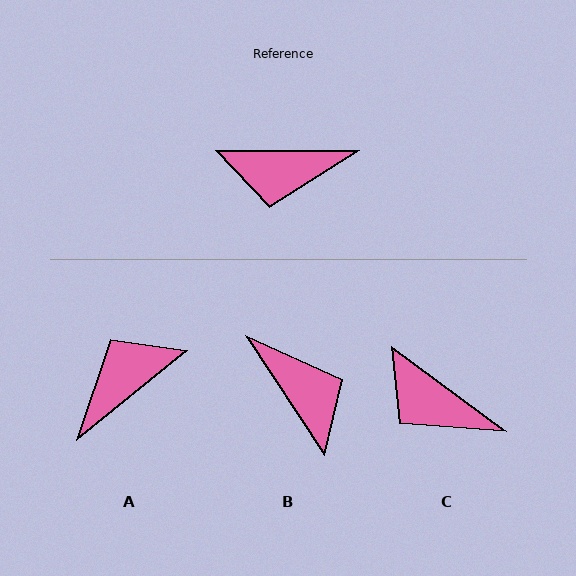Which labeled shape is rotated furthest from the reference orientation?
A, about 141 degrees away.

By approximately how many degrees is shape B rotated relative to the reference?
Approximately 123 degrees counter-clockwise.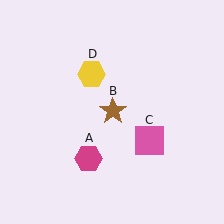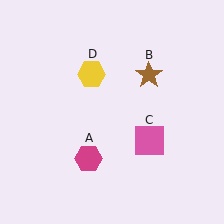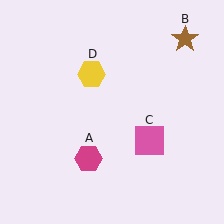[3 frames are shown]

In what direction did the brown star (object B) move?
The brown star (object B) moved up and to the right.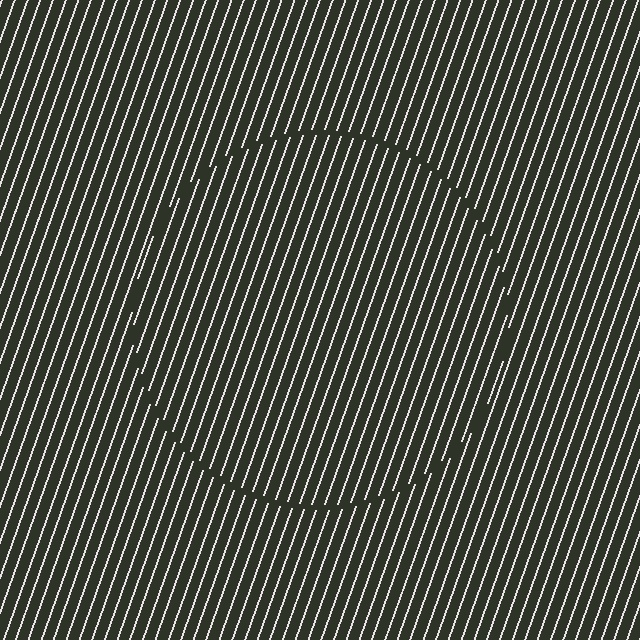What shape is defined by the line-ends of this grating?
An illusory circle. The interior of the shape contains the same grating, shifted by half a period — the contour is defined by the phase discontinuity where line-ends from the inner and outer gratings abut.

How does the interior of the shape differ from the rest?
The interior of the shape contains the same grating, shifted by half a period — the contour is defined by the phase discontinuity where line-ends from the inner and outer gratings abut.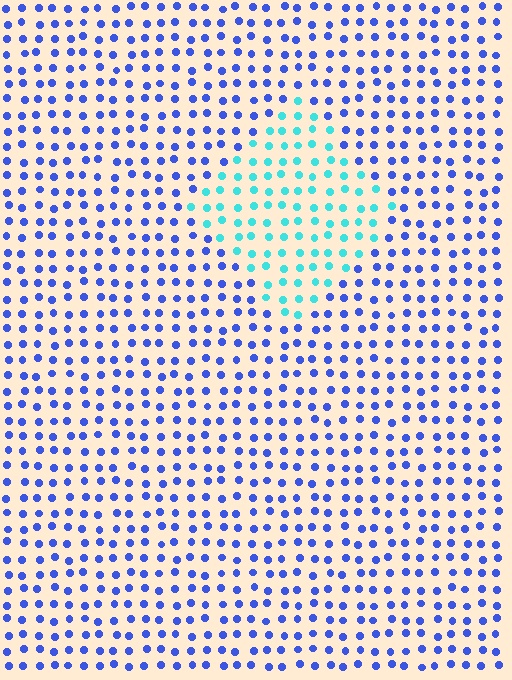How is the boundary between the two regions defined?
The boundary is defined purely by a slight shift in hue (about 52 degrees). Spacing, size, and orientation are identical on both sides.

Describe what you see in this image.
The image is filled with small blue elements in a uniform arrangement. A diamond-shaped region is visible where the elements are tinted to a slightly different hue, forming a subtle color boundary.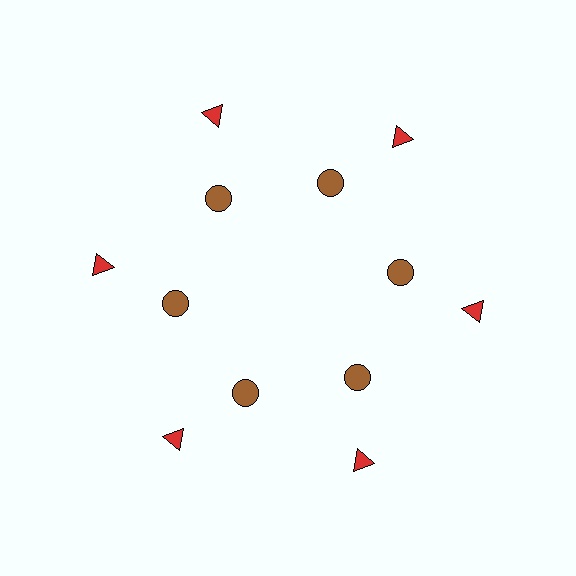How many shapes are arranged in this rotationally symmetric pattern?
There are 12 shapes, arranged in 6 groups of 2.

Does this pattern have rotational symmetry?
Yes, this pattern has 6-fold rotational symmetry. It looks the same after rotating 60 degrees around the center.